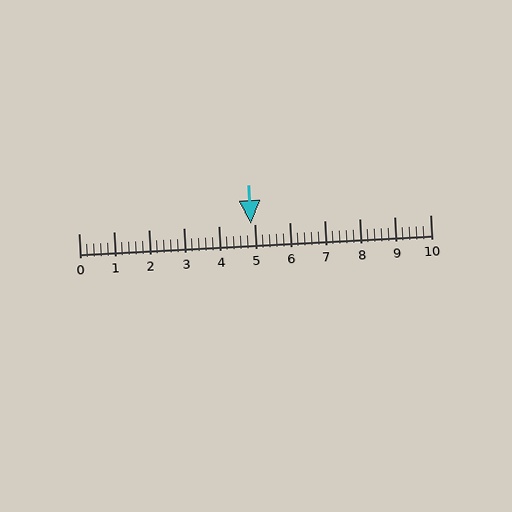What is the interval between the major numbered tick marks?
The major tick marks are spaced 1 units apart.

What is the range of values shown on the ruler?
The ruler shows values from 0 to 10.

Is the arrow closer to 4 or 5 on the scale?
The arrow is closer to 5.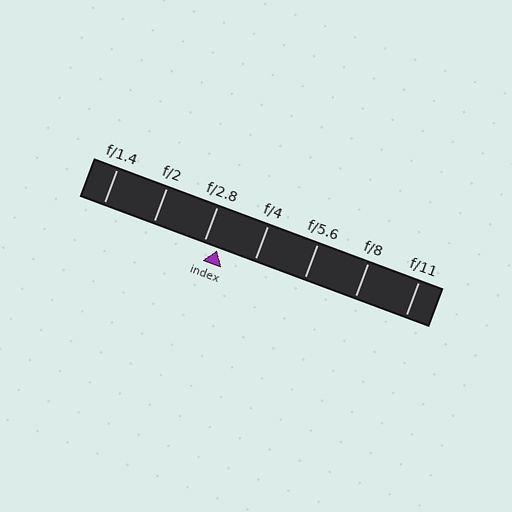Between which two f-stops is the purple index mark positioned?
The index mark is between f/2.8 and f/4.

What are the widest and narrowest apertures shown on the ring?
The widest aperture shown is f/1.4 and the narrowest is f/11.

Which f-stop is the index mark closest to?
The index mark is closest to f/2.8.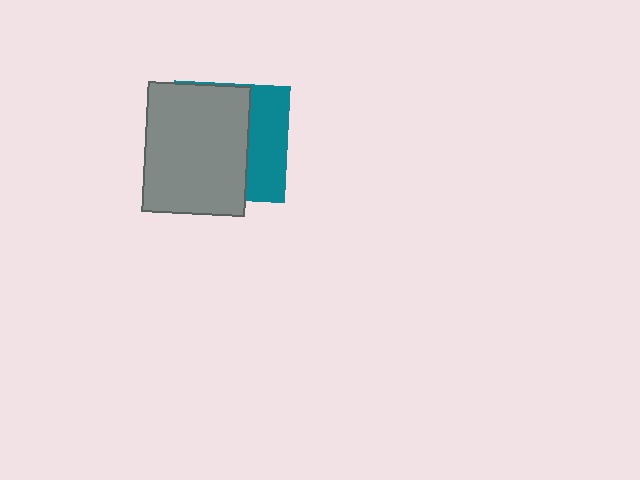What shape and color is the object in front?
The object in front is a gray rectangle.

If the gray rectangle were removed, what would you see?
You would see the complete teal square.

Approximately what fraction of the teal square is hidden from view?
Roughly 65% of the teal square is hidden behind the gray rectangle.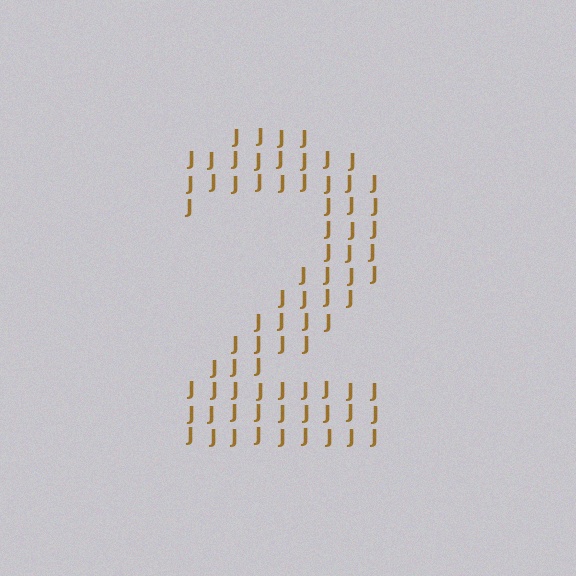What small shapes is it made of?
It is made of small letter J's.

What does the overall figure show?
The overall figure shows the digit 2.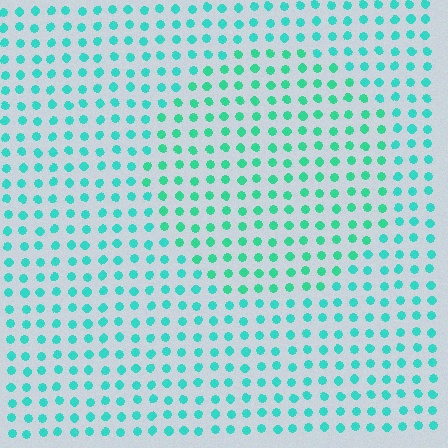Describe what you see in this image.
The image is filled with small cyan elements in a uniform arrangement. A circle-shaped region is visible where the elements are tinted to a slightly different hue, forming a subtle color boundary.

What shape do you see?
I see a circle.